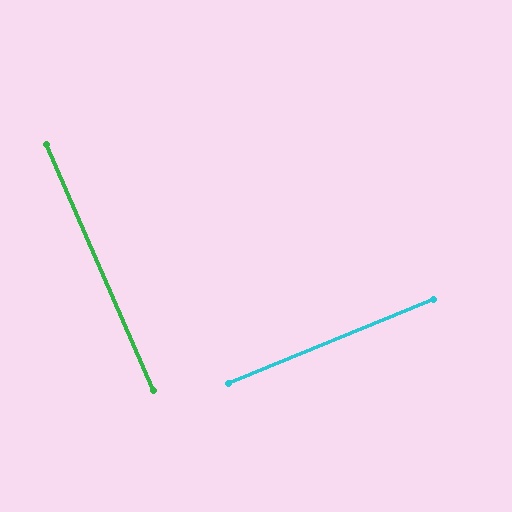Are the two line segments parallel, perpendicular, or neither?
Perpendicular — they meet at approximately 89°.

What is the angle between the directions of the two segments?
Approximately 89 degrees.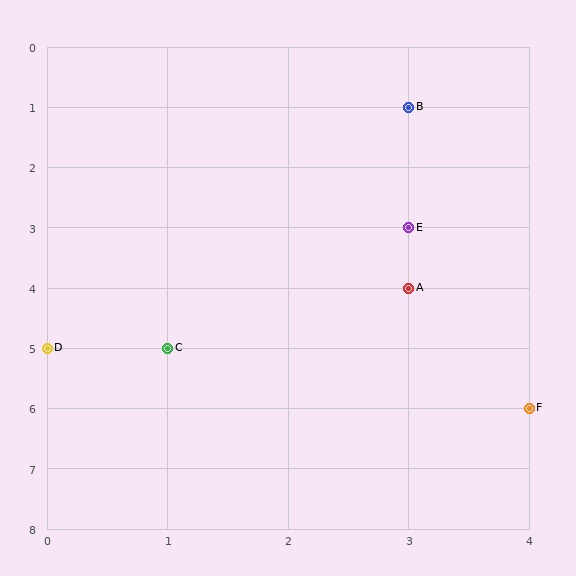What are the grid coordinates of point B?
Point B is at grid coordinates (3, 1).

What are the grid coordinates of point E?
Point E is at grid coordinates (3, 3).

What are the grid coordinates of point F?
Point F is at grid coordinates (4, 6).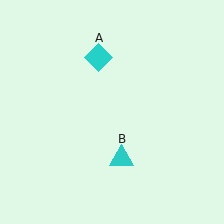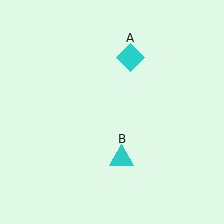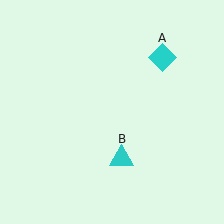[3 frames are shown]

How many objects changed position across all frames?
1 object changed position: cyan diamond (object A).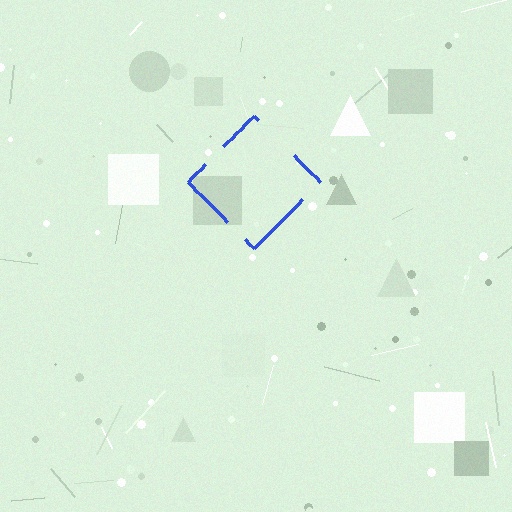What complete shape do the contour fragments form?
The contour fragments form a diamond.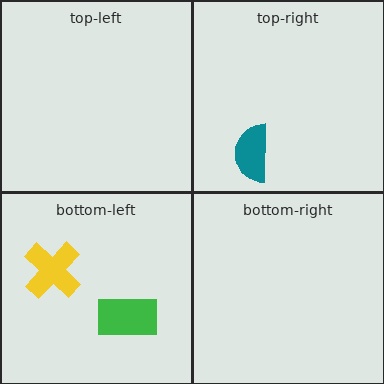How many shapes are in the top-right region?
1.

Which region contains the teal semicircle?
The top-right region.